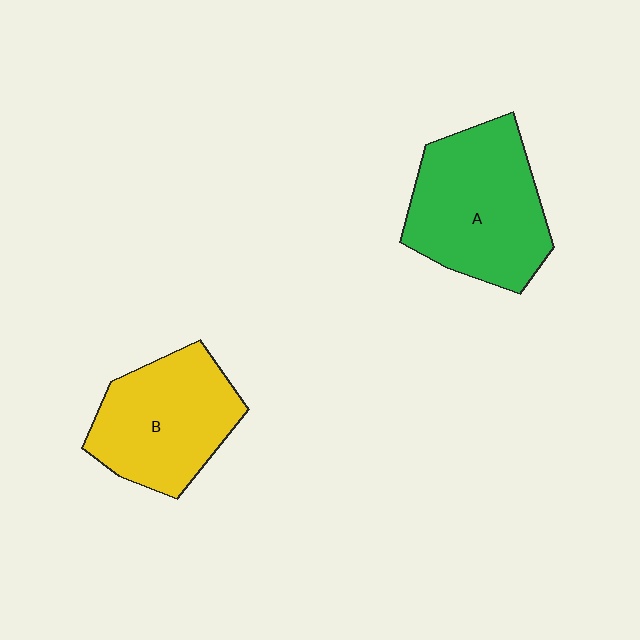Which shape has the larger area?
Shape A (green).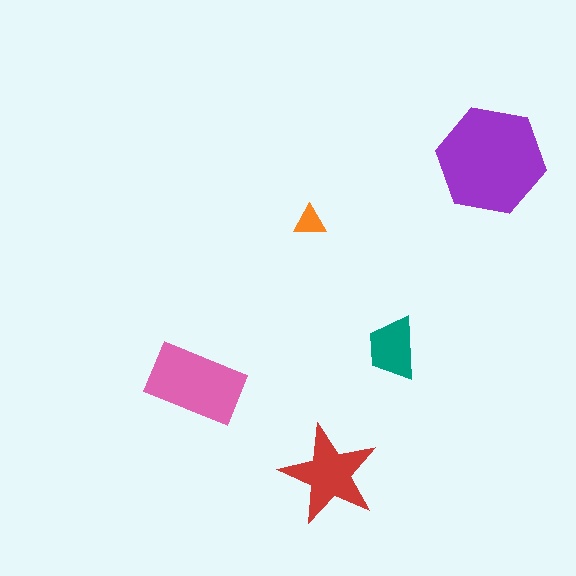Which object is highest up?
The purple hexagon is topmost.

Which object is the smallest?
The orange triangle.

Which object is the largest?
The purple hexagon.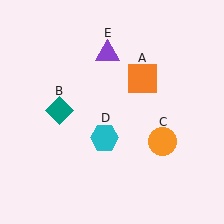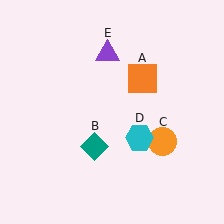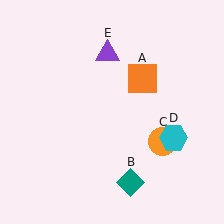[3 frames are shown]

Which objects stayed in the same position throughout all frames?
Orange square (object A) and orange circle (object C) and purple triangle (object E) remained stationary.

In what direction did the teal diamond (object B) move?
The teal diamond (object B) moved down and to the right.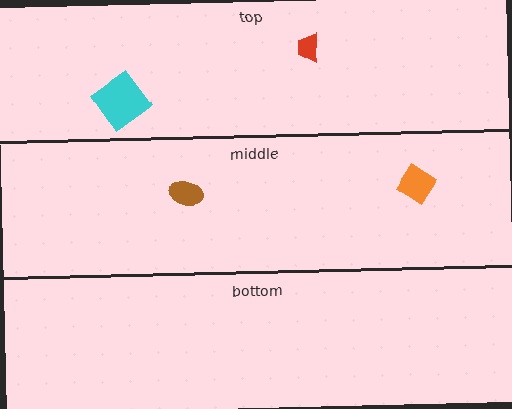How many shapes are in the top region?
2.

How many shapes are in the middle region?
2.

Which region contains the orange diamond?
The middle region.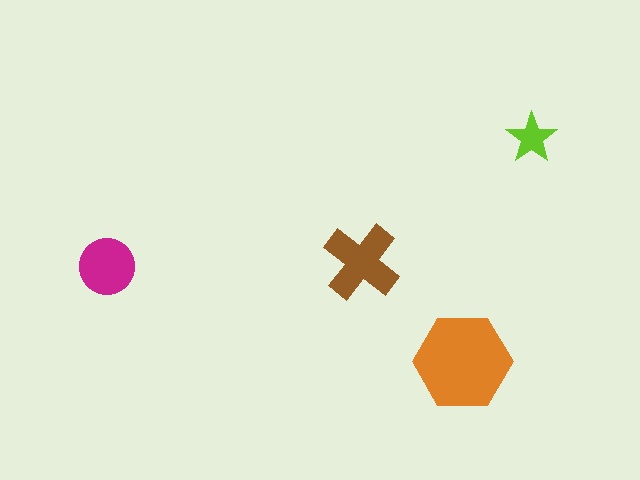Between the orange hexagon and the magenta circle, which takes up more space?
The orange hexagon.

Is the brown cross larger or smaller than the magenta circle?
Larger.